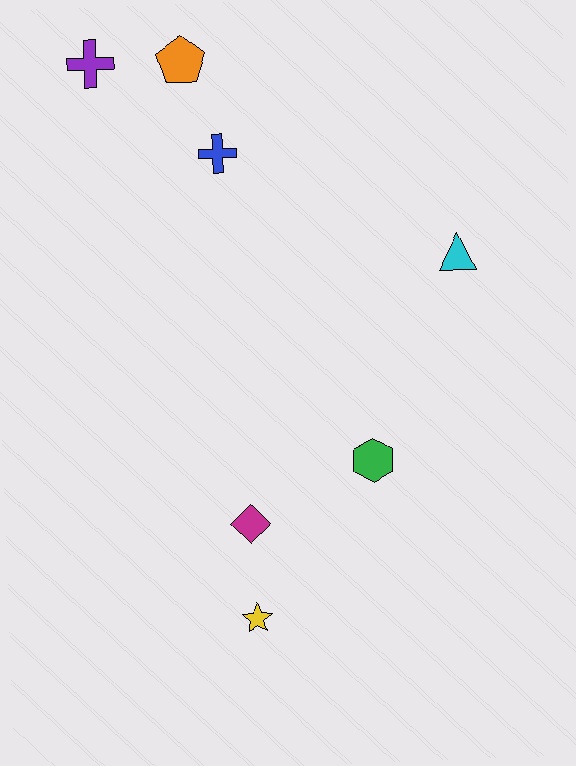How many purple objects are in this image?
There is 1 purple object.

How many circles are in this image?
There are no circles.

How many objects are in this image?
There are 7 objects.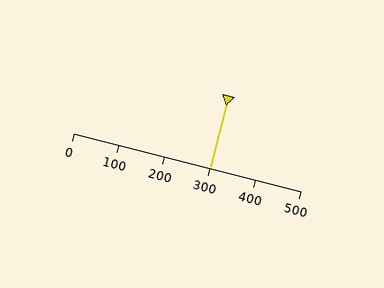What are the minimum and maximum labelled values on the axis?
The axis runs from 0 to 500.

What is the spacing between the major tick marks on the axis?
The major ticks are spaced 100 apart.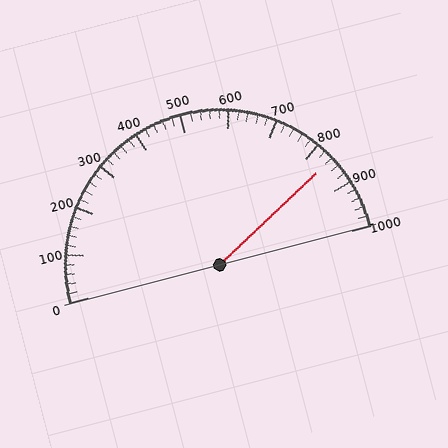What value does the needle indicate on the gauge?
The needle indicates approximately 840.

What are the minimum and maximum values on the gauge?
The gauge ranges from 0 to 1000.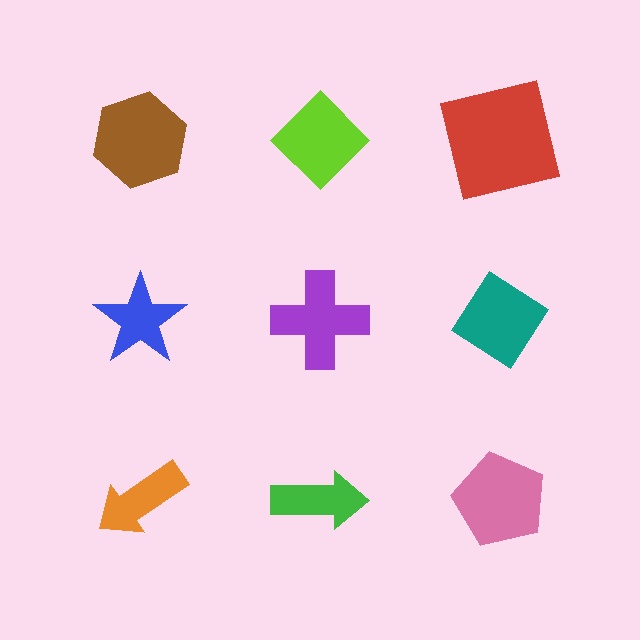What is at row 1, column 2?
A lime diamond.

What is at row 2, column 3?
A teal diamond.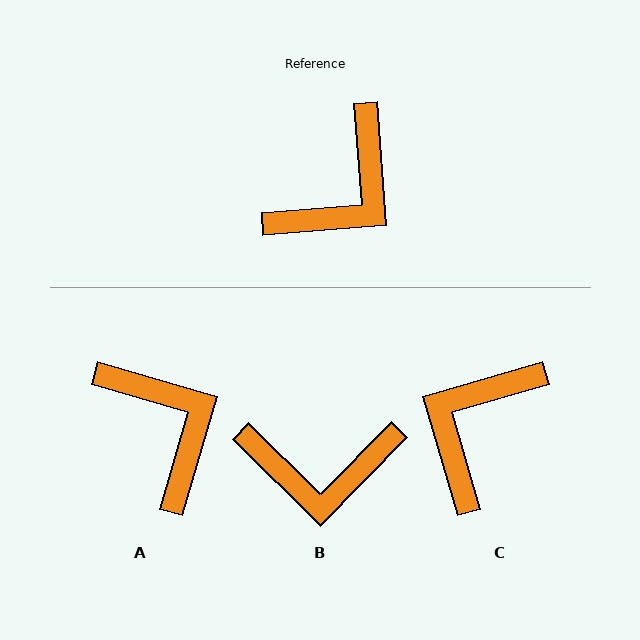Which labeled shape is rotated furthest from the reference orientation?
C, about 168 degrees away.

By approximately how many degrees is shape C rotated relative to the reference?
Approximately 168 degrees clockwise.